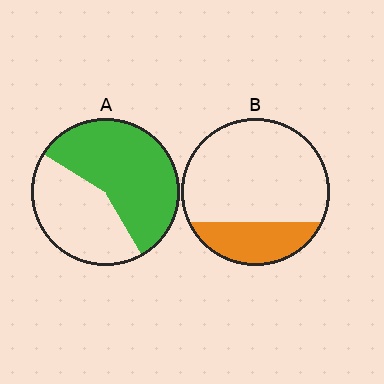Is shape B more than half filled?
No.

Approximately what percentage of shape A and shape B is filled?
A is approximately 60% and B is approximately 25%.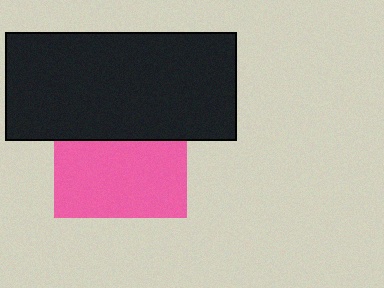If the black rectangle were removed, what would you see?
You would see the complete pink square.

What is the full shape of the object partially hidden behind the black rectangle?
The partially hidden object is a pink square.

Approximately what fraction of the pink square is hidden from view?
Roughly 42% of the pink square is hidden behind the black rectangle.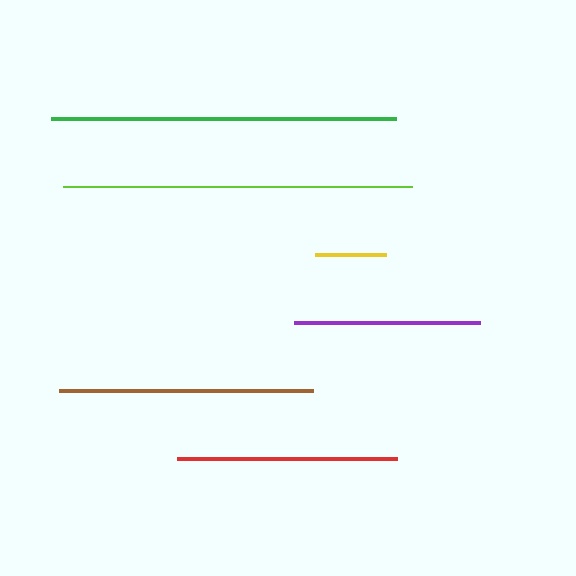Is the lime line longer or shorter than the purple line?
The lime line is longer than the purple line.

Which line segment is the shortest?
The yellow line is the shortest at approximately 70 pixels.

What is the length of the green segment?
The green segment is approximately 345 pixels long.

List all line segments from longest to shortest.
From longest to shortest: lime, green, brown, red, purple, yellow.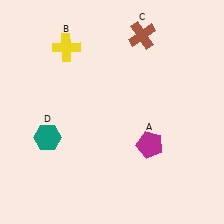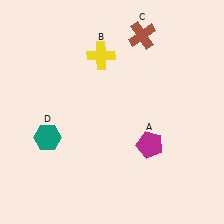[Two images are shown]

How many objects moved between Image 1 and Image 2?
1 object moved between the two images.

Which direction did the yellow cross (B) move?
The yellow cross (B) moved right.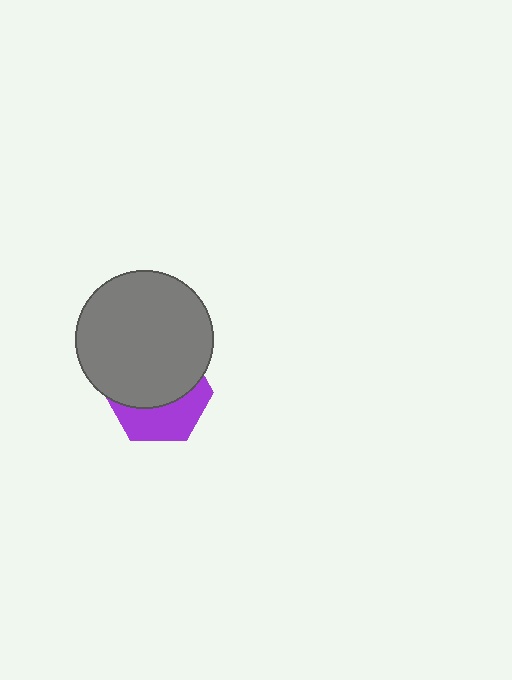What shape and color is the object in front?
The object in front is a gray circle.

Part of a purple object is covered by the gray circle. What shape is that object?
It is a hexagon.